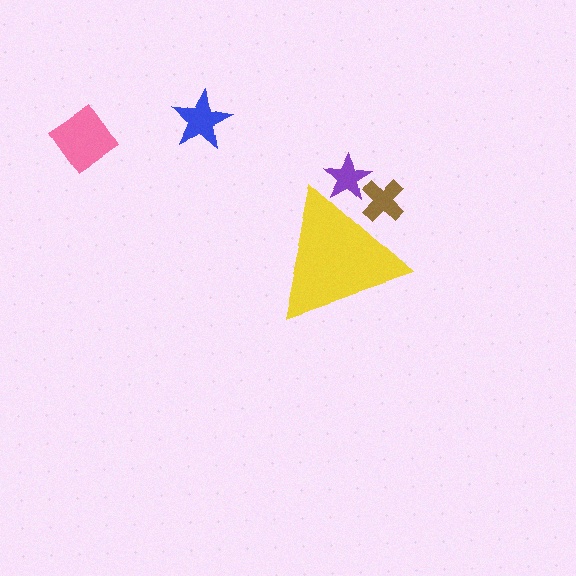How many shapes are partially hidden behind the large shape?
2 shapes are partially hidden.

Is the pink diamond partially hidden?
No, the pink diamond is fully visible.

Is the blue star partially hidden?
No, the blue star is fully visible.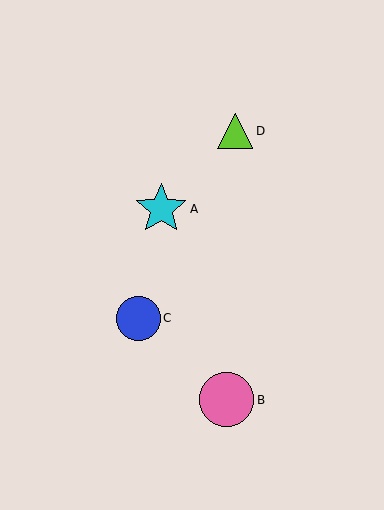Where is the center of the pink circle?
The center of the pink circle is at (227, 400).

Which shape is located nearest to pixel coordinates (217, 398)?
The pink circle (labeled B) at (227, 400) is nearest to that location.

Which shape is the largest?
The pink circle (labeled B) is the largest.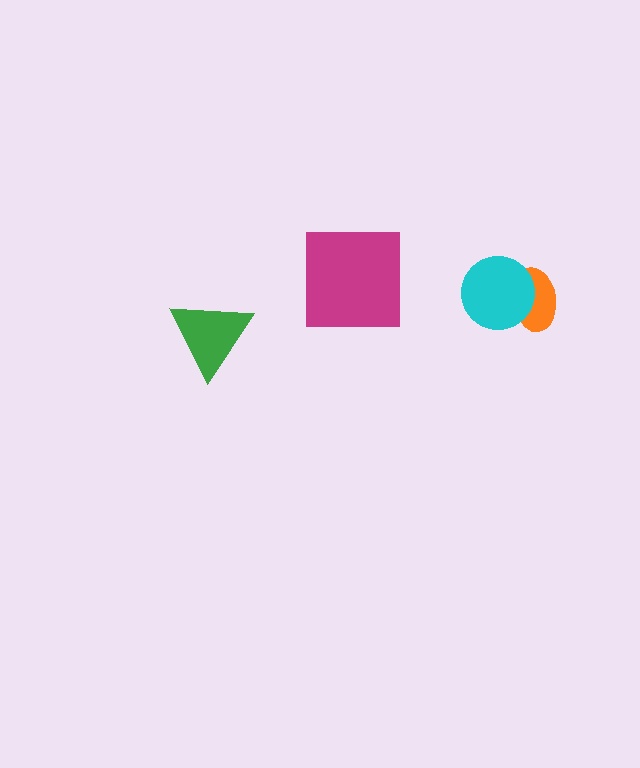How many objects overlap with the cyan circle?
1 object overlaps with the cyan circle.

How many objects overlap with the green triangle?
0 objects overlap with the green triangle.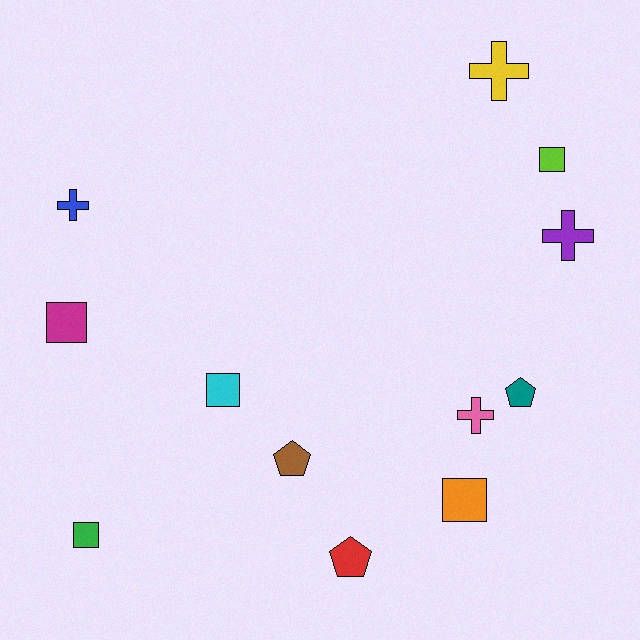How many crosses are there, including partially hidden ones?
There are 4 crosses.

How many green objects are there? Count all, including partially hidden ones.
There is 1 green object.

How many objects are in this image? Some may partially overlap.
There are 12 objects.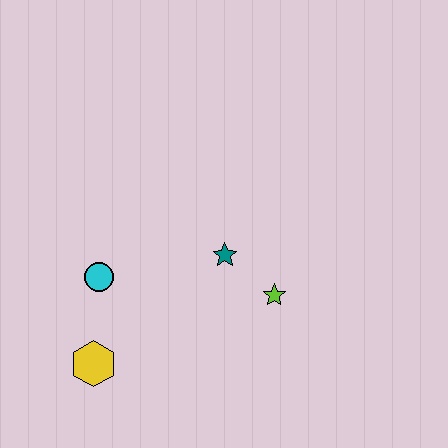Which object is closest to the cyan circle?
The yellow hexagon is closest to the cyan circle.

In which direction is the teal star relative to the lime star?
The teal star is to the left of the lime star.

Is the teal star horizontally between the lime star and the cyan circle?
Yes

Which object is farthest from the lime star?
The yellow hexagon is farthest from the lime star.